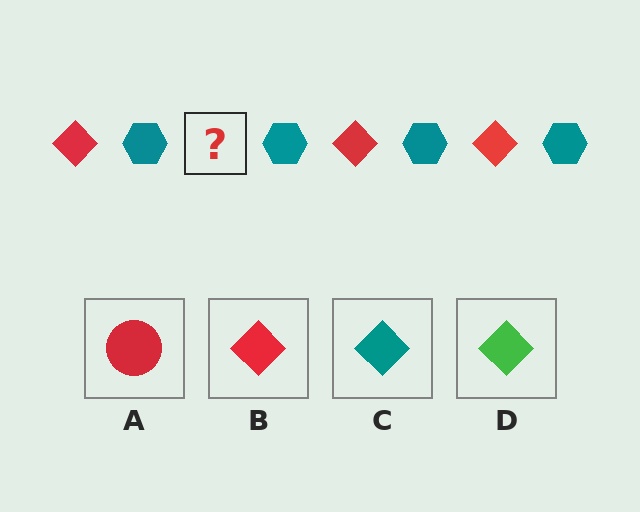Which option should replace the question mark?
Option B.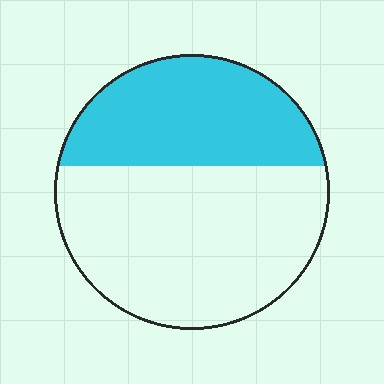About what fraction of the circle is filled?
About three eighths (3/8).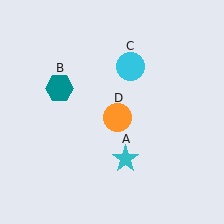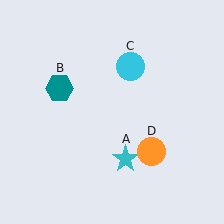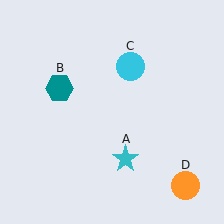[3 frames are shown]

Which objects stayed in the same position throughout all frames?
Cyan star (object A) and teal hexagon (object B) and cyan circle (object C) remained stationary.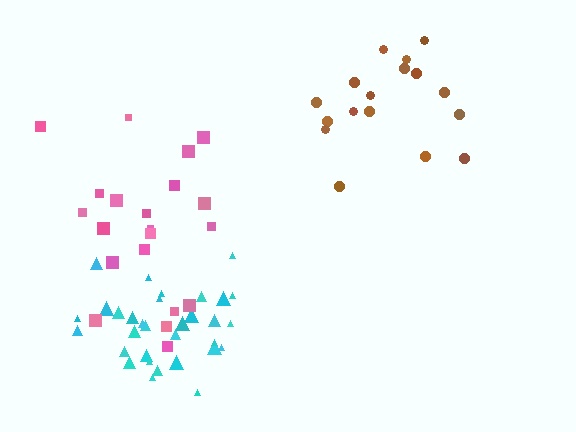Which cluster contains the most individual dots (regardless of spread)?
Cyan (32).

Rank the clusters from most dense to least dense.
cyan, brown, pink.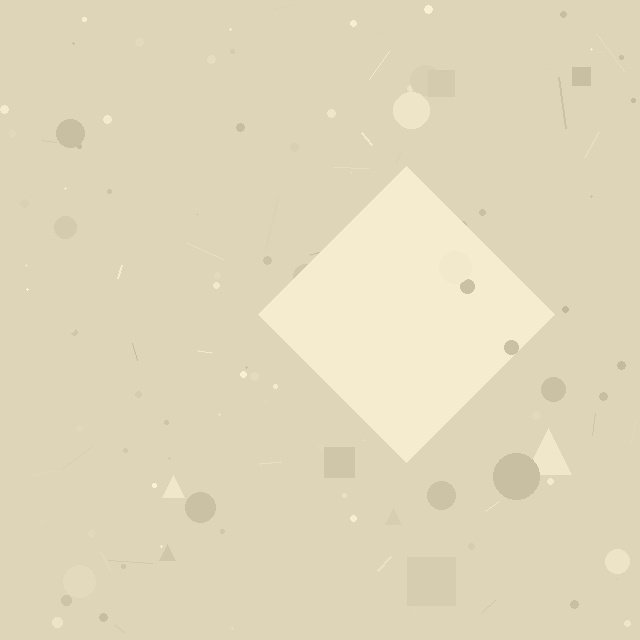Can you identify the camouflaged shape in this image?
The camouflaged shape is a diamond.